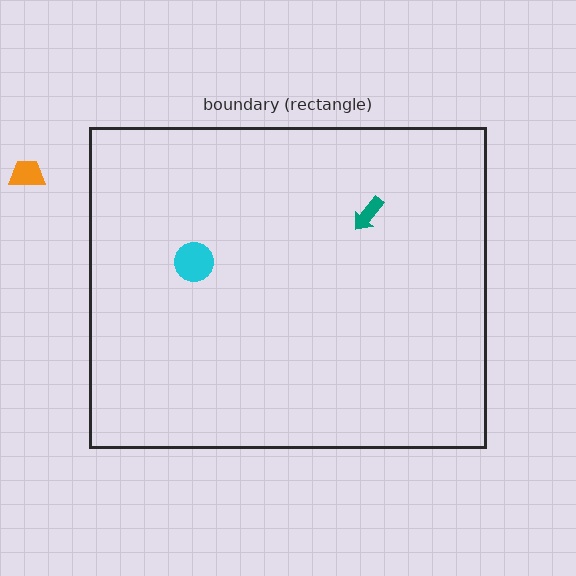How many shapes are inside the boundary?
2 inside, 1 outside.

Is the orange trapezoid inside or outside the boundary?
Outside.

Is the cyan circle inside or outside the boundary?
Inside.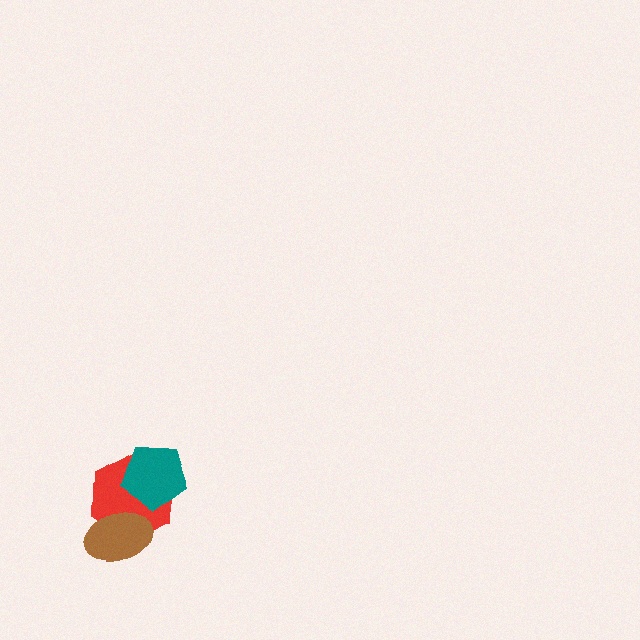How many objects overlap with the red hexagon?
2 objects overlap with the red hexagon.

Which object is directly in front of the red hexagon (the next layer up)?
The teal pentagon is directly in front of the red hexagon.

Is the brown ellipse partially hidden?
No, no other shape covers it.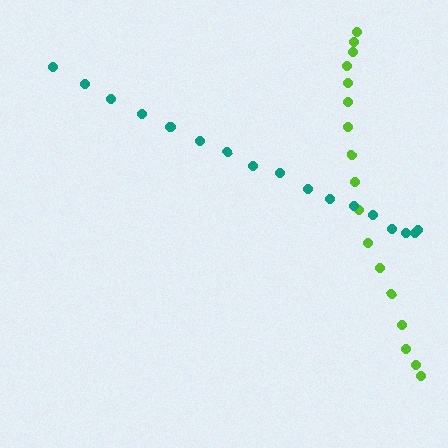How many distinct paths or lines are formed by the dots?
There are 2 distinct paths.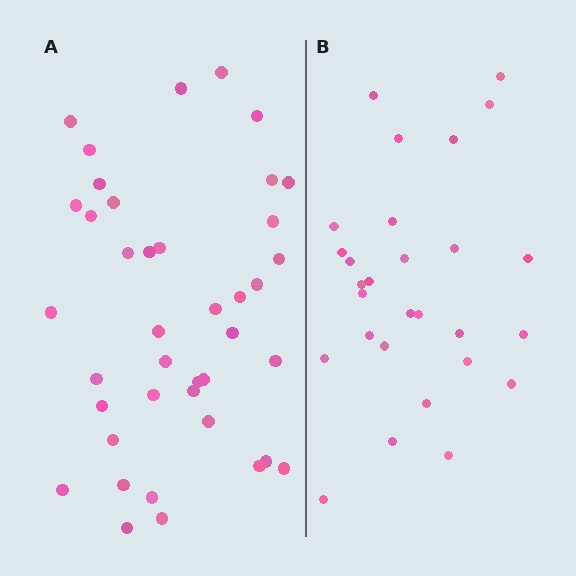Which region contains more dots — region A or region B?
Region A (the left region) has more dots.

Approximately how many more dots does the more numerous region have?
Region A has roughly 12 or so more dots than region B.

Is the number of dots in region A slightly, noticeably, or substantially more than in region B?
Region A has noticeably more, but not dramatically so. The ratio is roughly 1.4 to 1.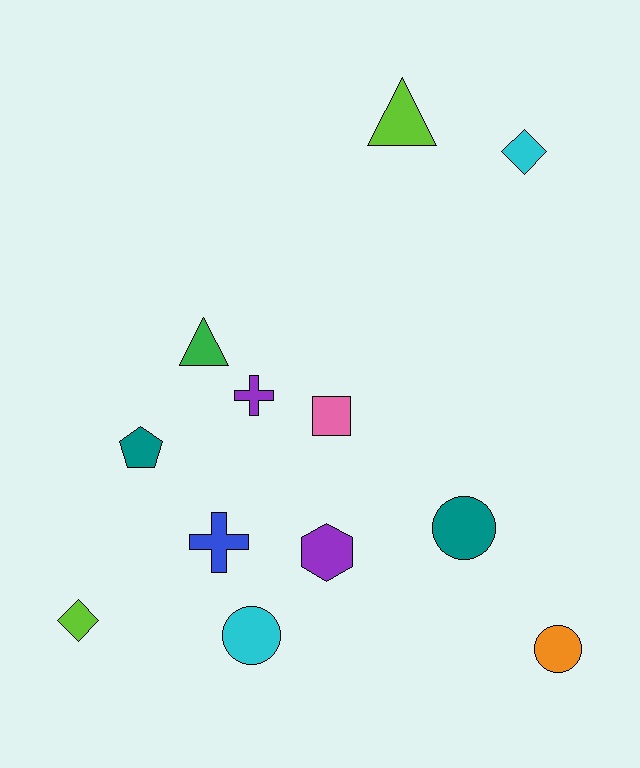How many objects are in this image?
There are 12 objects.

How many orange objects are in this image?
There is 1 orange object.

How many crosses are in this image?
There are 2 crosses.